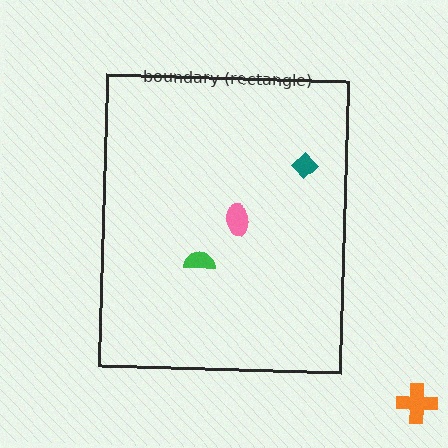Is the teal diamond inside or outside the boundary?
Inside.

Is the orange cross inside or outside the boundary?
Outside.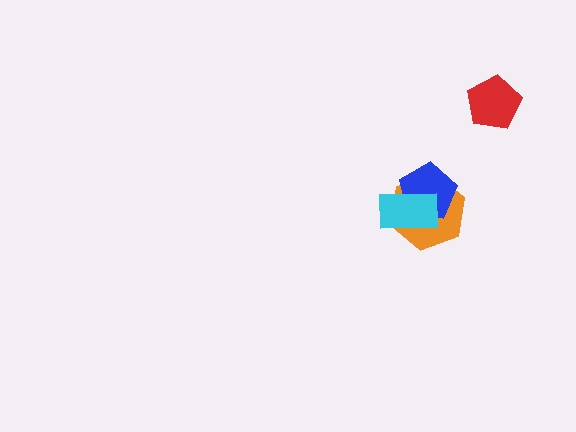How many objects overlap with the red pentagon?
0 objects overlap with the red pentagon.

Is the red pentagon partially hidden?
No, no other shape covers it.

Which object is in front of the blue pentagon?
The cyan rectangle is in front of the blue pentagon.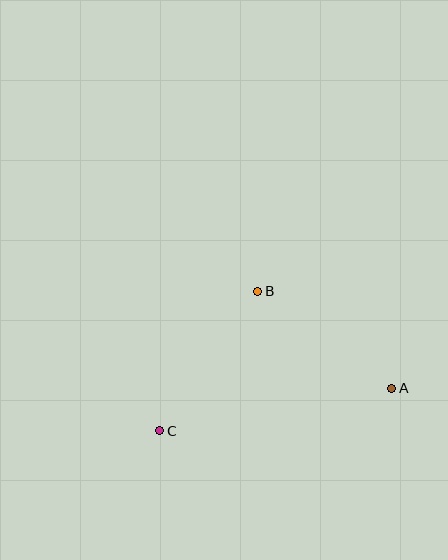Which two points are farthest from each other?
Points A and C are farthest from each other.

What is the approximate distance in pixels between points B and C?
The distance between B and C is approximately 170 pixels.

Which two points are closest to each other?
Points A and B are closest to each other.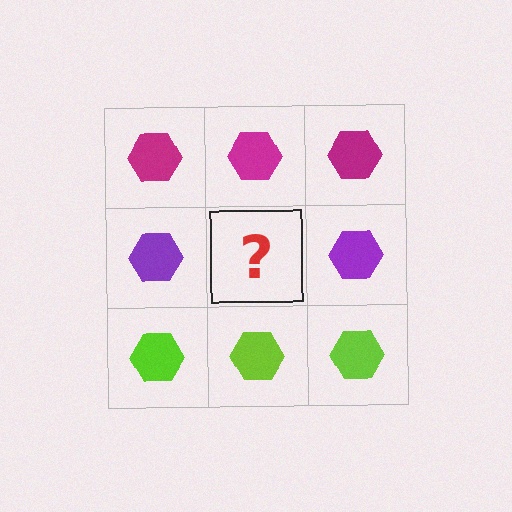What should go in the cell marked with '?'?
The missing cell should contain a purple hexagon.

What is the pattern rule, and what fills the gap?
The rule is that each row has a consistent color. The gap should be filled with a purple hexagon.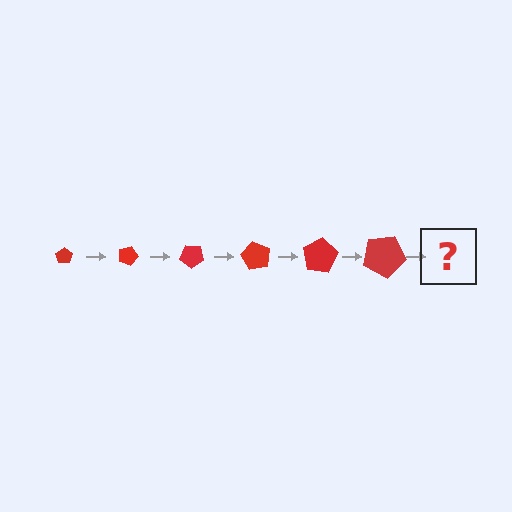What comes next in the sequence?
The next element should be a pentagon, larger than the previous one and rotated 120 degrees from the start.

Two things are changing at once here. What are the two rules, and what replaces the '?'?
The two rules are that the pentagon grows larger each step and it rotates 20 degrees each step. The '?' should be a pentagon, larger than the previous one and rotated 120 degrees from the start.